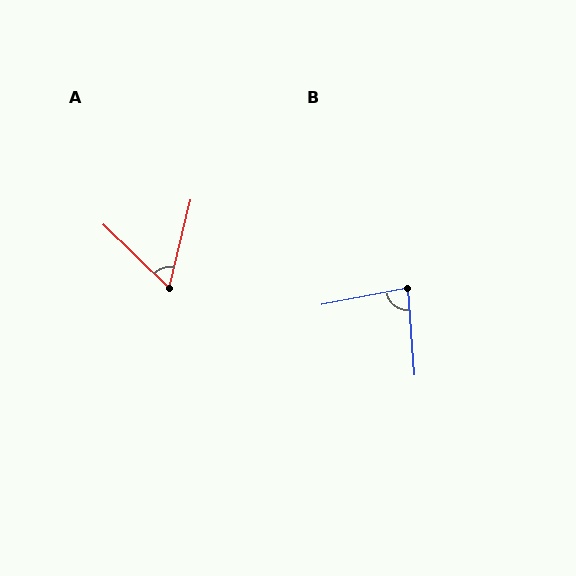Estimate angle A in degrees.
Approximately 60 degrees.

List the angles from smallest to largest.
A (60°), B (83°).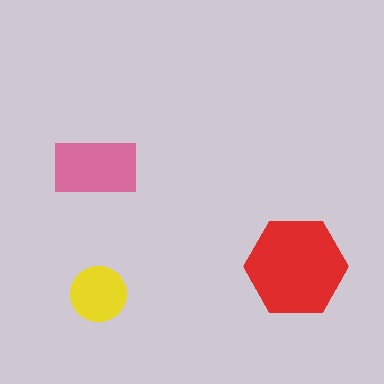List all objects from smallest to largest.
The yellow circle, the pink rectangle, the red hexagon.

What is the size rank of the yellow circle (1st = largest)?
3rd.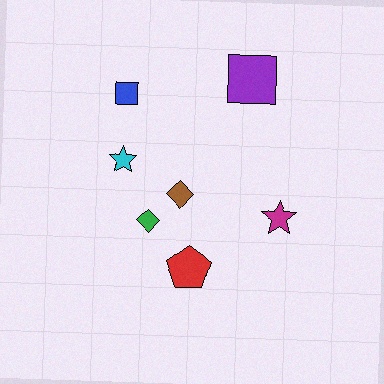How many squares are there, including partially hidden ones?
There are 2 squares.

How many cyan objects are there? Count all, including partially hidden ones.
There is 1 cyan object.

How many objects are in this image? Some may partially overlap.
There are 7 objects.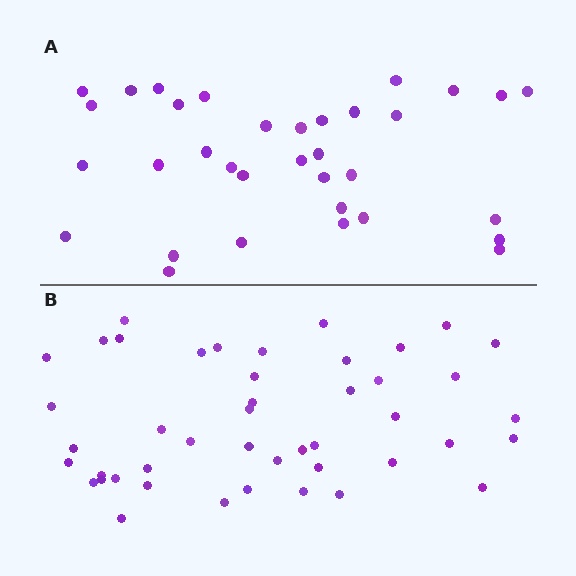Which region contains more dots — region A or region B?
Region B (the bottom region) has more dots.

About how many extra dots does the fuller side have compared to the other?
Region B has roughly 12 or so more dots than region A.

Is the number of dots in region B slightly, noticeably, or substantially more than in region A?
Region B has noticeably more, but not dramatically so. The ratio is roughly 1.3 to 1.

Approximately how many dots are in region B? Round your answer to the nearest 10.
About 40 dots. (The exact count is 45, which rounds to 40.)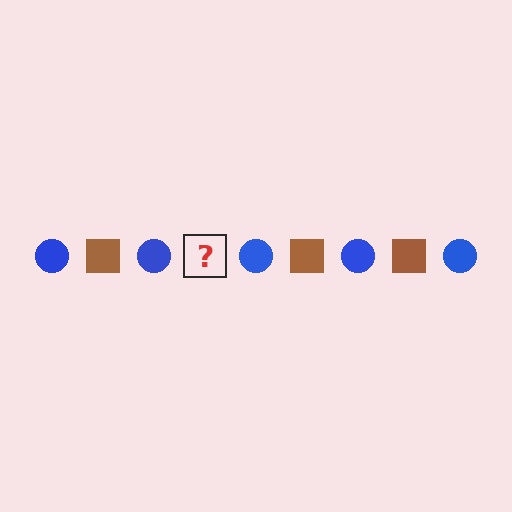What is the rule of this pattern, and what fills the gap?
The rule is that the pattern alternates between blue circle and brown square. The gap should be filled with a brown square.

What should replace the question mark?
The question mark should be replaced with a brown square.